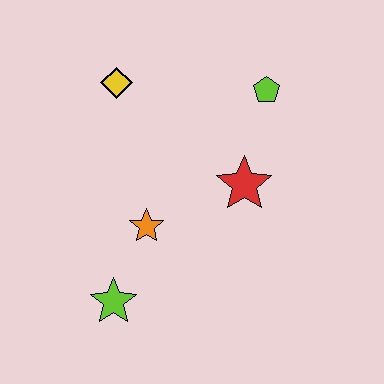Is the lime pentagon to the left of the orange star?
No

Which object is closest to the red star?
The lime pentagon is closest to the red star.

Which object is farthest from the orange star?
The lime pentagon is farthest from the orange star.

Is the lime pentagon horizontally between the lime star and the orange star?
No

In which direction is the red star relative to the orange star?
The red star is to the right of the orange star.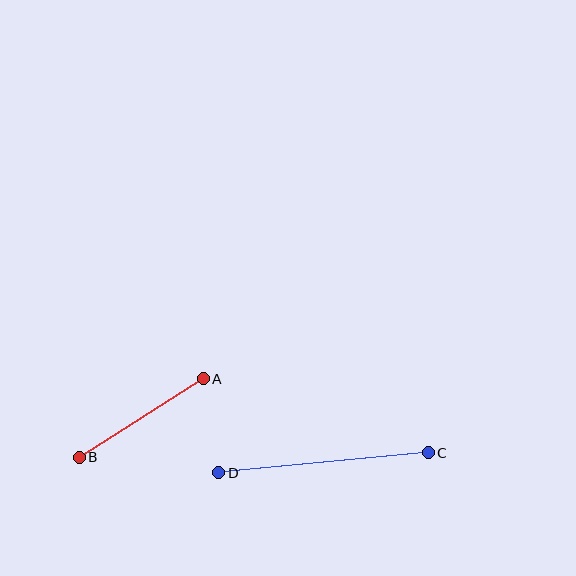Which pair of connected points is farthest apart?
Points C and D are farthest apart.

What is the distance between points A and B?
The distance is approximately 147 pixels.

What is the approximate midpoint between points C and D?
The midpoint is at approximately (324, 463) pixels.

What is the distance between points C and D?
The distance is approximately 211 pixels.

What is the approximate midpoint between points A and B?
The midpoint is at approximately (141, 418) pixels.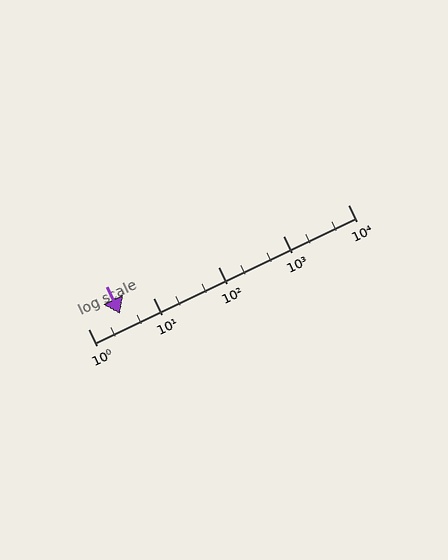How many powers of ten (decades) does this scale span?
The scale spans 4 decades, from 1 to 10000.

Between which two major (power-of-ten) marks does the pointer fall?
The pointer is between 1 and 10.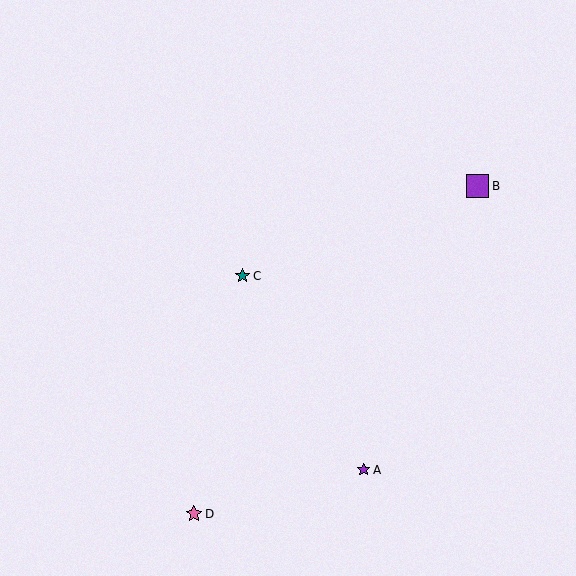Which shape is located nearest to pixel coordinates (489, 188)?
The purple square (labeled B) at (478, 186) is nearest to that location.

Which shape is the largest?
The purple square (labeled B) is the largest.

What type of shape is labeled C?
Shape C is a teal star.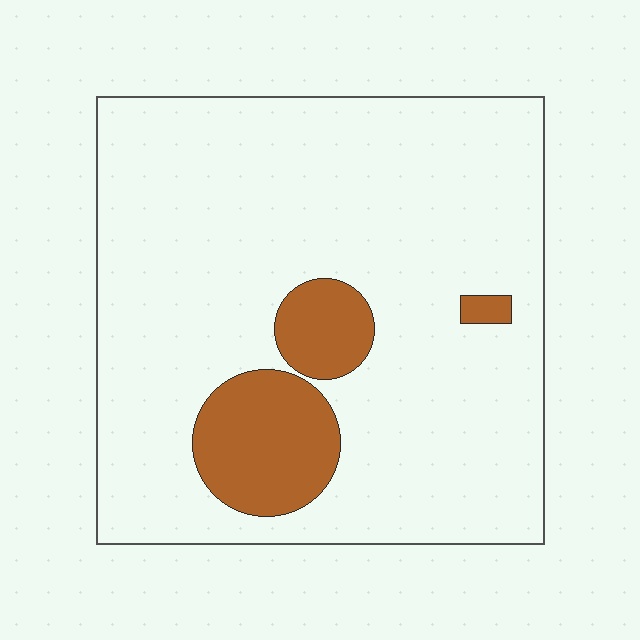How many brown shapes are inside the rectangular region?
3.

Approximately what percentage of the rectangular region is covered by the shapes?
Approximately 15%.